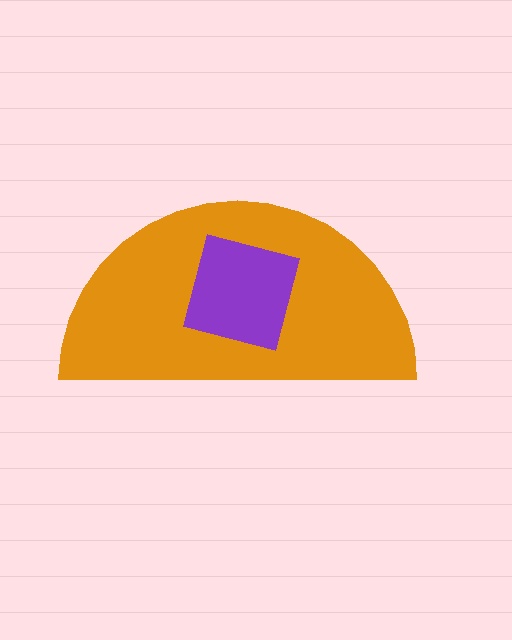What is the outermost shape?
The orange semicircle.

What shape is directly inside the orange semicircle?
The purple square.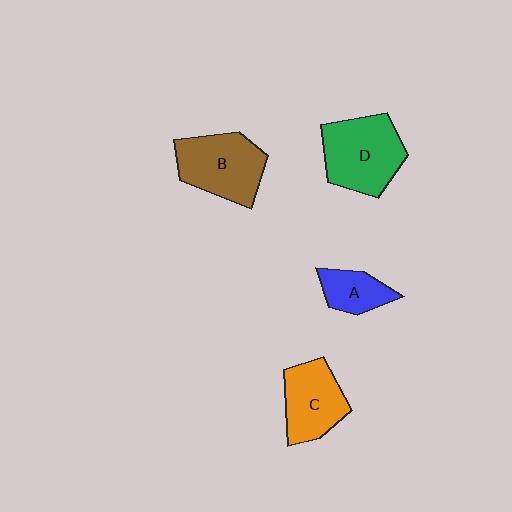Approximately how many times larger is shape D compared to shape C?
Approximately 1.3 times.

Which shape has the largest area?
Shape D (green).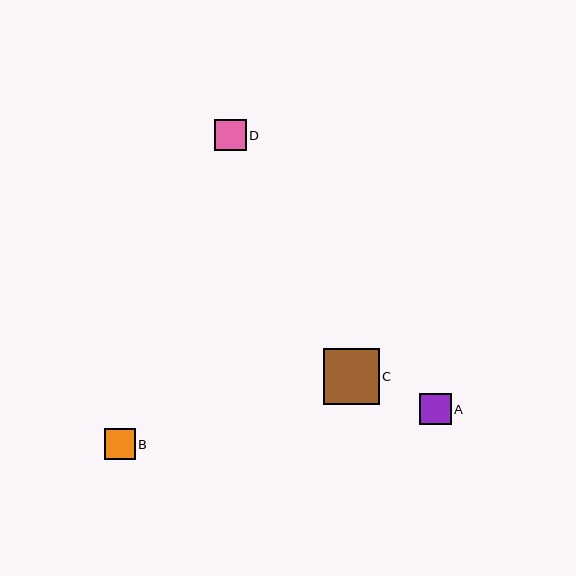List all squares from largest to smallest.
From largest to smallest: C, D, A, B.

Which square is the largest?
Square C is the largest with a size of approximately 56 pixels.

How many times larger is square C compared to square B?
Square C is approximately 1.8 times the size of square B.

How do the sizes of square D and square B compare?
Square D and square B are approximately the same size.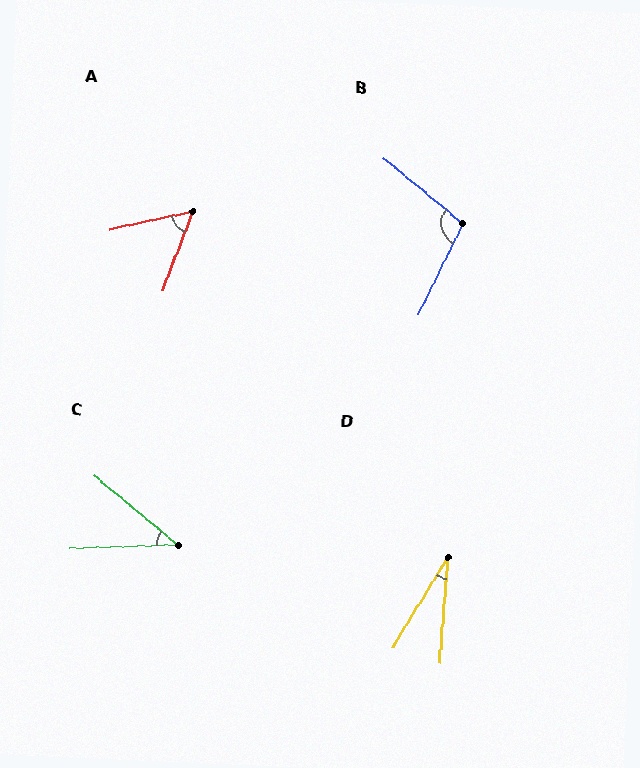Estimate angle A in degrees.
Approximately 57 degrees.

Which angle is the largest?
B, at approximately 104 degrees.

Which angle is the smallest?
D, at approximately 27 degrees.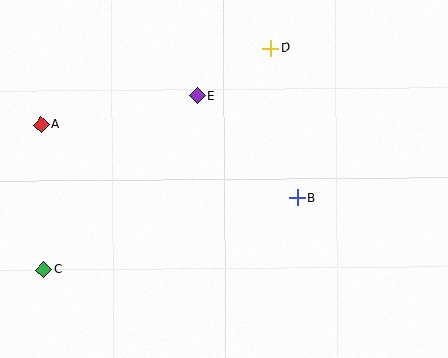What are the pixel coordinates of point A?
Point A is at (41, 125).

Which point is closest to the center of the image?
Point B at (297, 198) is closest to the center.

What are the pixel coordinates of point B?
Point B is at (297, 198).